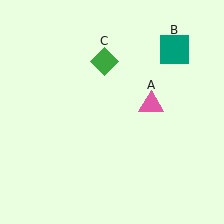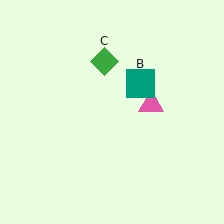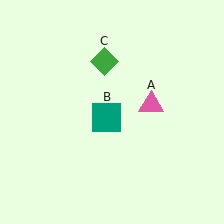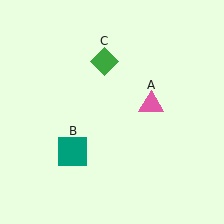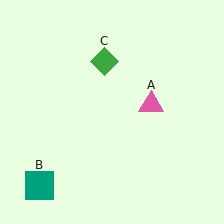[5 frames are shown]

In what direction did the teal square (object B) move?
The teal square (object B) moved down and to the left.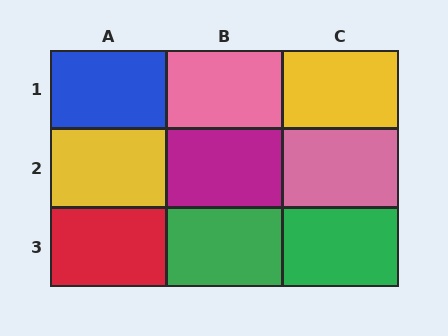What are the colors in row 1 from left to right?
Blue, pink, yellow.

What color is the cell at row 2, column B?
Magenta.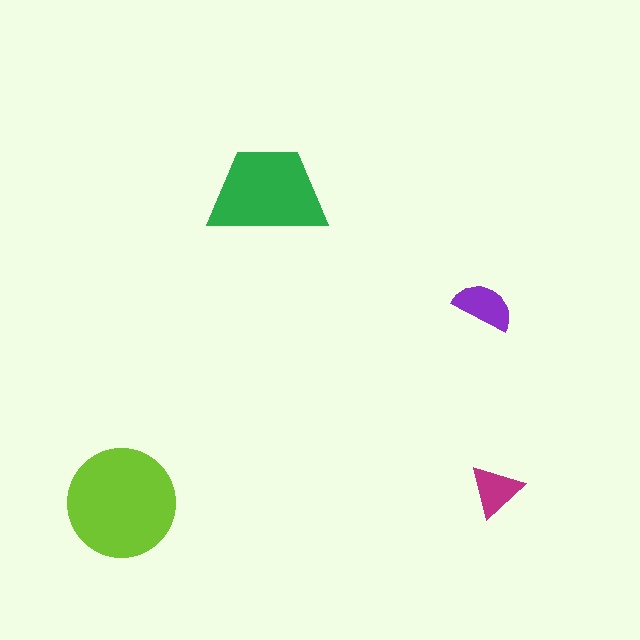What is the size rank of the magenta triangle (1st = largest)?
4th.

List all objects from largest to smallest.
The lime circle, the green trapezoid, the purple semicircle, the magenta triangle.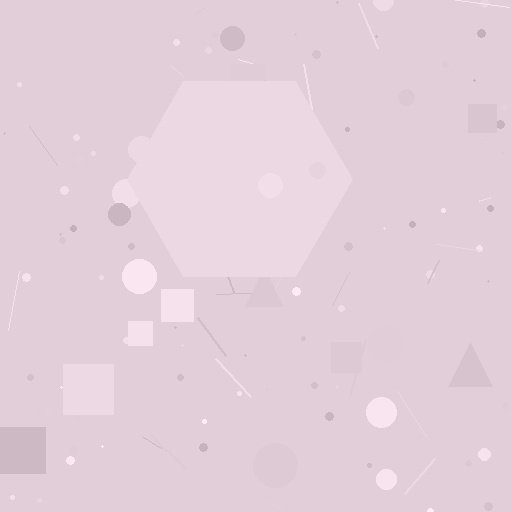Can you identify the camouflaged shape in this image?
The camouflaged shape is a hexagon.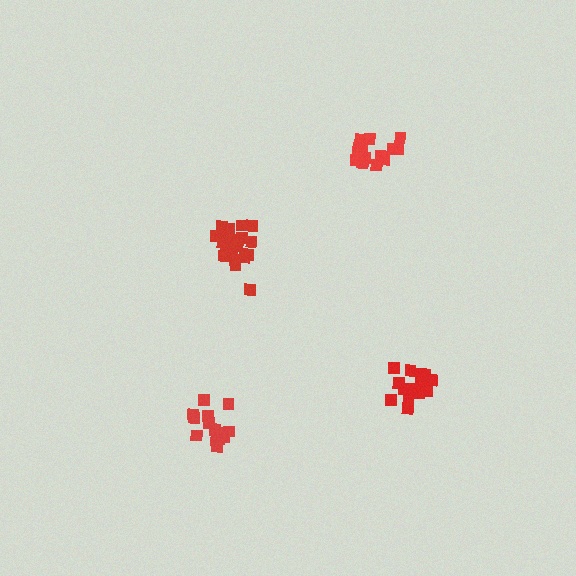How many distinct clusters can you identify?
There are 4 distinct clusters.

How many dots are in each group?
Group 1: 20 dots, Group 2: 15 dots, Group 3: 15 dots, Group 4: 14 dots (64 total).